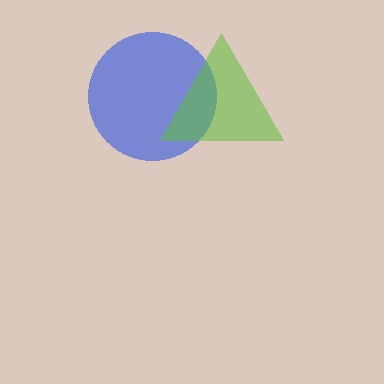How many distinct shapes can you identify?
There are 2 distinct shapes: a blue circle, a lime triangle.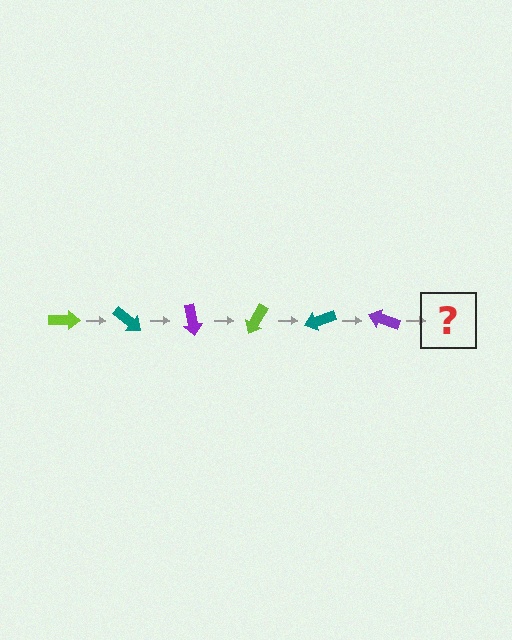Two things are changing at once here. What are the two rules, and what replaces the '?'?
The two rules are that it rotates 40 degrees each step and the color cycles through lime, teal, and purple. The '?' should be a lime arrow, rotated 240 degrees from the start.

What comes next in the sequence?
The next element should be a lime arrow, rotated 240 degrees from the start.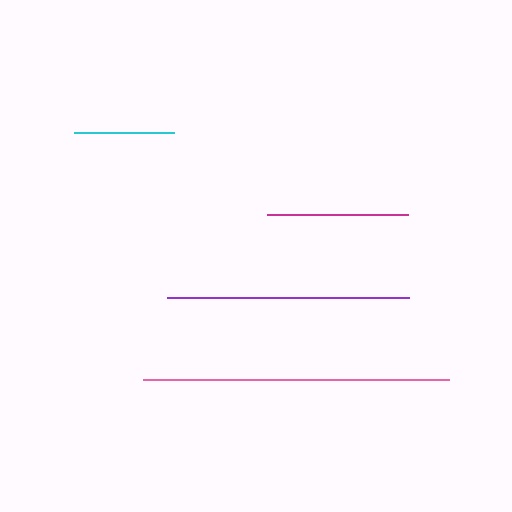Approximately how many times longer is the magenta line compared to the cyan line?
The magenta line is approximately 1.4 times the length of the cyan line.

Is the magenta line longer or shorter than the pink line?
The pink line is longer than the magenta line.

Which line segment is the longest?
The pink line is the longest at approximately 306 pixels.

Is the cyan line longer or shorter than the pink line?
The pink line is longer than the cyan line.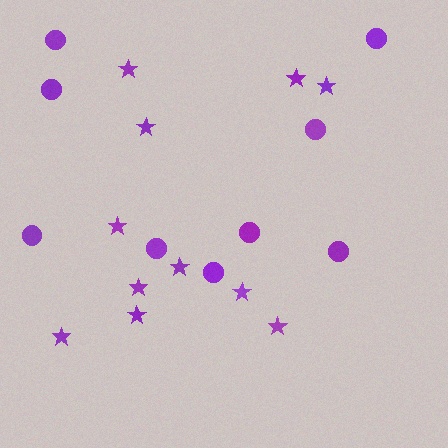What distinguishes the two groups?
There are 2 groups: one group of circles (9) and one group of stars (11).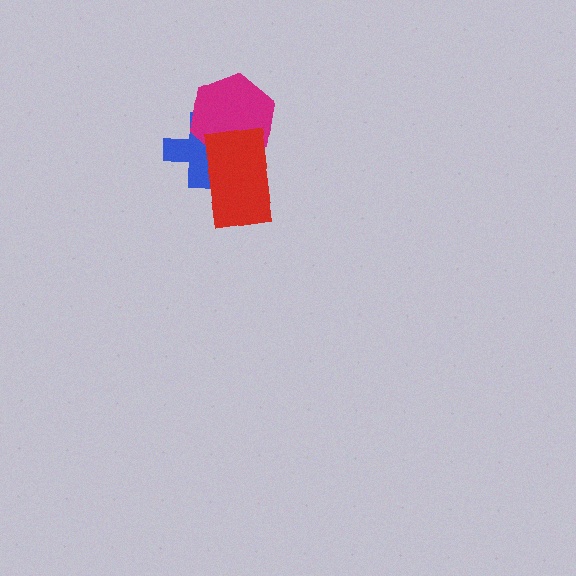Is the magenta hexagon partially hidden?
Yes, it is partially covered by another shape.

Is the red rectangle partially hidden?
No, no other shape covers it.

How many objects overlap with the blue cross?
2 objects overlap with the blue cross.